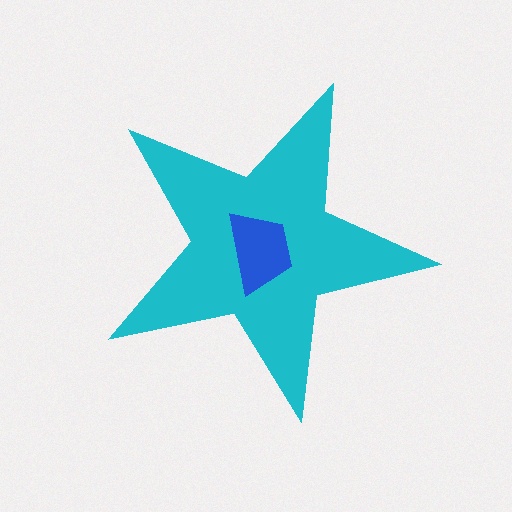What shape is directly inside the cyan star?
The blue trapezoid.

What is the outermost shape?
The cyan star.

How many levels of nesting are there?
2.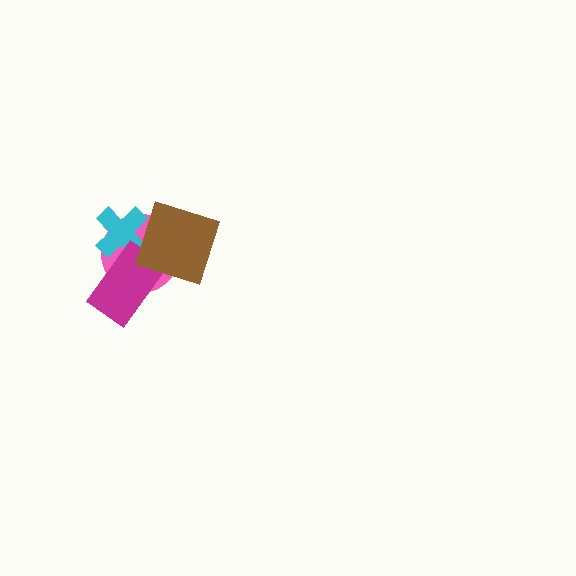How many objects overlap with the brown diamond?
3 objects overlap with the brown diamond.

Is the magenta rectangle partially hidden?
Yes, it is partially covered by another shape.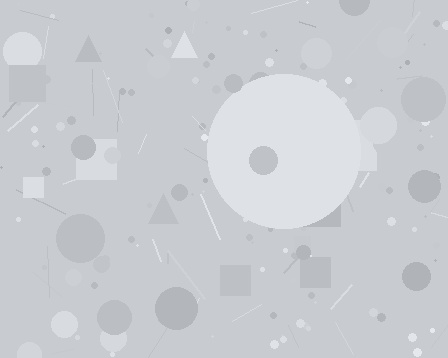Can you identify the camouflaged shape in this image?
The camouflaged shape is a circle.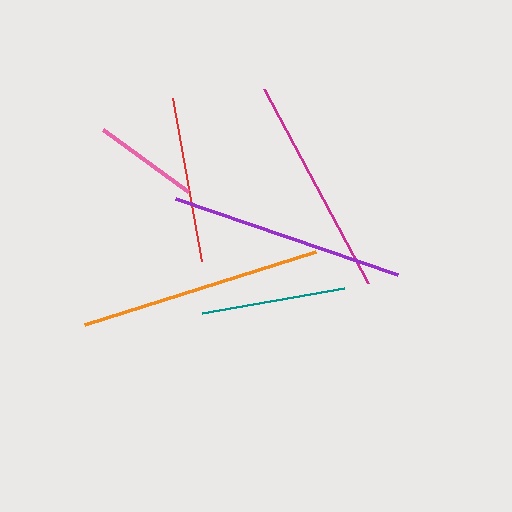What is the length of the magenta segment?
The magenta segment is approximately 220 pixels long.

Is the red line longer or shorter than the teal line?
The red line is longer than the teal line.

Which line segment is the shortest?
The pink line is the shortest at approximately 105 pixels.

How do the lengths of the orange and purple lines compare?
The orange and purple lines are approximately the same length.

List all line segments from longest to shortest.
From longest to shortest: orange, purple, magenta, red, teal, pink.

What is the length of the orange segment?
The orange segment is approximately 242 pixels long.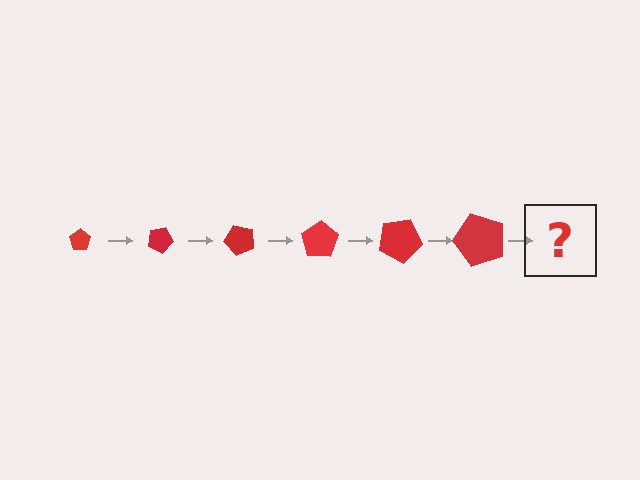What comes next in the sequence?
The next element should be a pentagon, larger than the previous one and rotated 150 degrees from the start.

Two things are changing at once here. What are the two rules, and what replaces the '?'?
The two rules are that the pentagon grows larger each step and it rotates 25 degrees each step. The '?' should be a pentagon, larger than the previous one and rotated 150 degrees from the start.